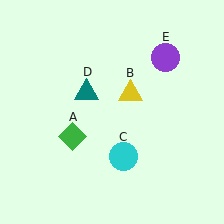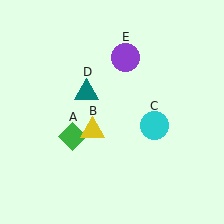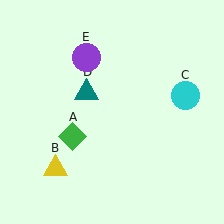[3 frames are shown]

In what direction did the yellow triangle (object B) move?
The yellow triangle (object B) moved down and to the left.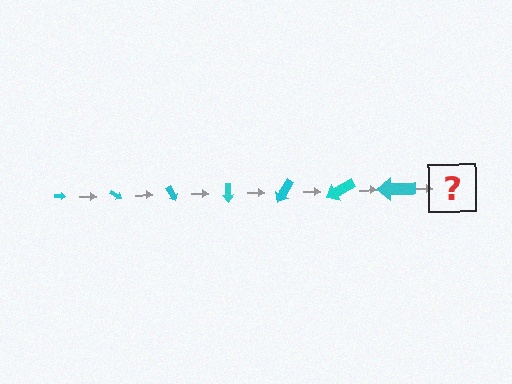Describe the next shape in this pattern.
It should be an arrow, larger than the previous one and rotated 210 degrees from the start.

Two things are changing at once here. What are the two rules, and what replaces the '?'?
The two rules are that the arrow grows larger each step and it rotates 30 degrees each step. The '?' should be an arrow, larger than the previous one and rotated 210 degrees from the start.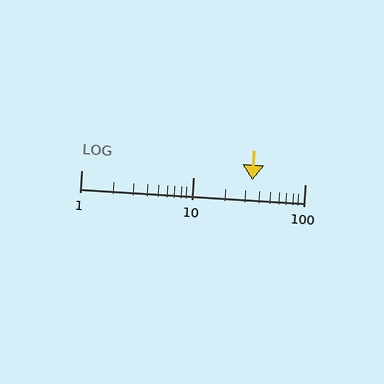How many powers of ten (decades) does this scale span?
The scale spans 2 decades, from 1 to 100.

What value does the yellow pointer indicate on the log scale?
The pointer indicates approximately 34.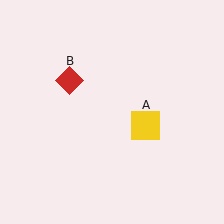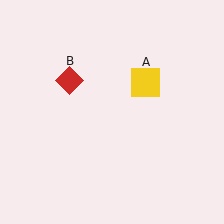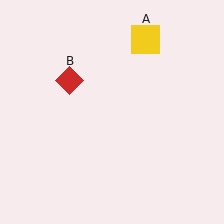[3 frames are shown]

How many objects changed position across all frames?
1 object changed position: yellow square (object A).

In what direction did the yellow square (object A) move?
The yellow square (object A) moved up.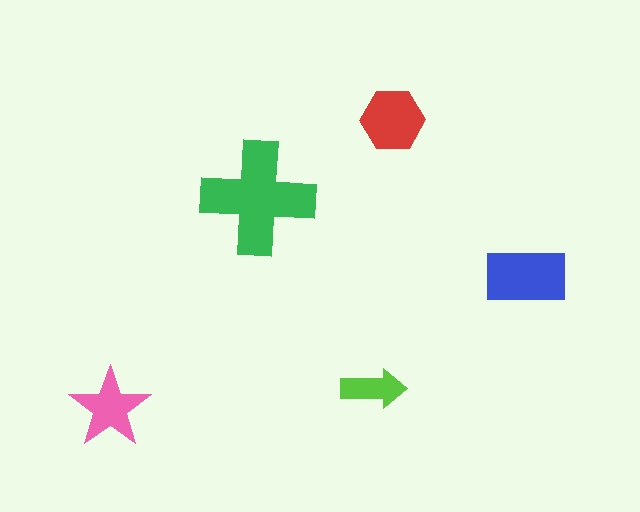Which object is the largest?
The green cross.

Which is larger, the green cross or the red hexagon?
The green cross.